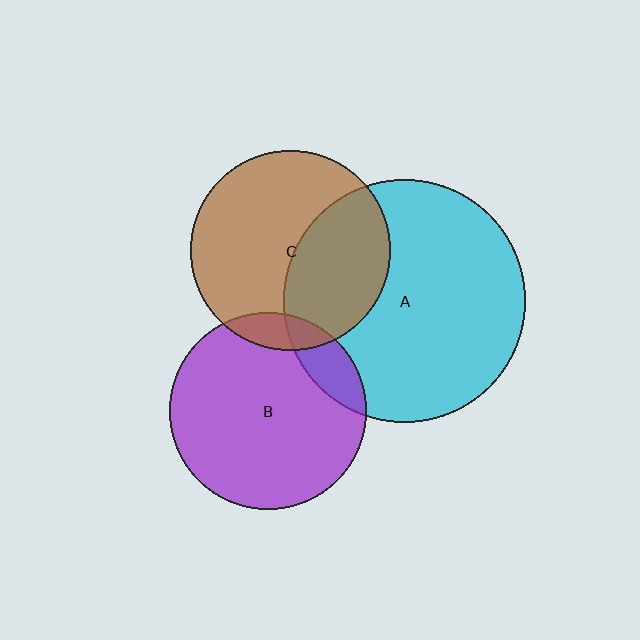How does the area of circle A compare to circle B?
Approximately 1.5 times.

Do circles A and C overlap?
Yes.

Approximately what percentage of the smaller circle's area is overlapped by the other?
Approximately 40%.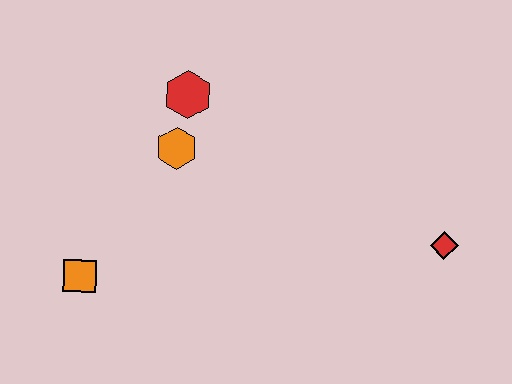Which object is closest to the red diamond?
The orange hexagon is closest to the red diamond.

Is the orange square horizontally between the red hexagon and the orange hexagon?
No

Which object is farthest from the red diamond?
The orange square is farthest from the red diamond.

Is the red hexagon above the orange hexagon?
Yes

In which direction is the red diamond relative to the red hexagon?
The red diamond is to the right of the red hexagon.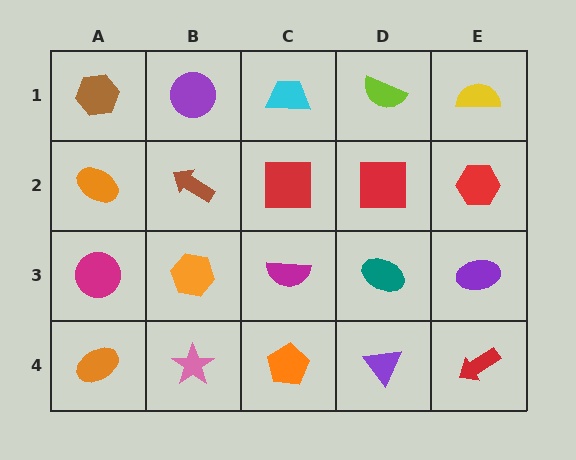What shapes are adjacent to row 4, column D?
A teal ellipse (row 3, column D), an orange pentagon (row 4, column C), a red arrow (row 4, column E).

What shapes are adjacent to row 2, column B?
A purple circle (row 1, column B), an orange hexagon (row 3, column B), an orange ellipse (row 2, column A), a red square (row 2, column C).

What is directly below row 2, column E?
A purple ellipse.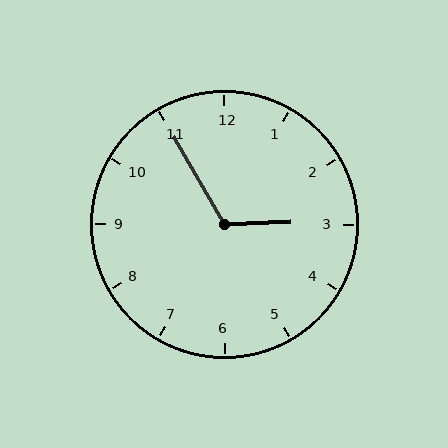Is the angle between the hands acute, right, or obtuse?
It is obtuse.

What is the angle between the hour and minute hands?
Approximately 118 degrees.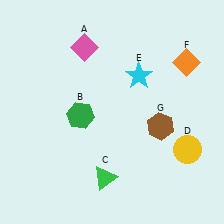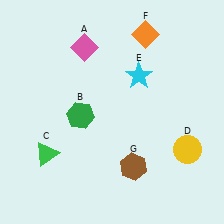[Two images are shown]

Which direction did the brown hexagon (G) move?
The brown hexagon (G) moved down.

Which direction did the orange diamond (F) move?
The orange diamond (F) moved left.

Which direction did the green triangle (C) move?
The green triangle (C) moved left.